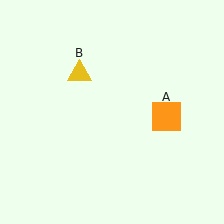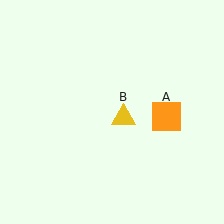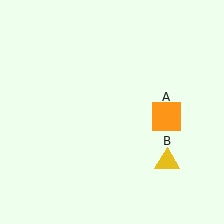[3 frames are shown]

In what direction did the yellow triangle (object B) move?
The yellow triangle (object B) moved down and to the right.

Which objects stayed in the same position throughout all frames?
Orange square (object A) remained stationary.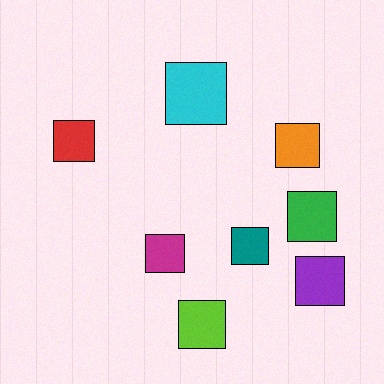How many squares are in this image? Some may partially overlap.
There are 8 squares.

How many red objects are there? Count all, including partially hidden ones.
There is 1 red object.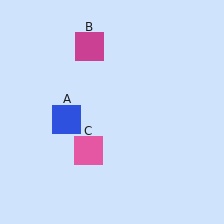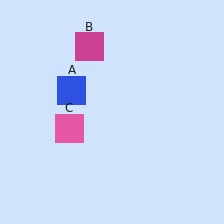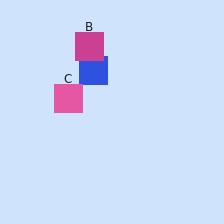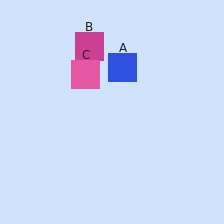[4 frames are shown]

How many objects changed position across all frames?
2 objects changed position: blue square (object A), pink square (object C).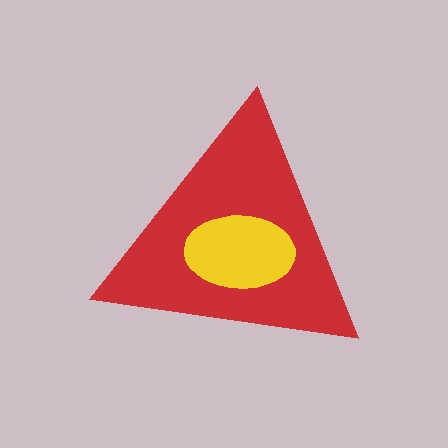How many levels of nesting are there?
2.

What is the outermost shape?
The red triangle.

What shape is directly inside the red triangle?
The yellow ellipse.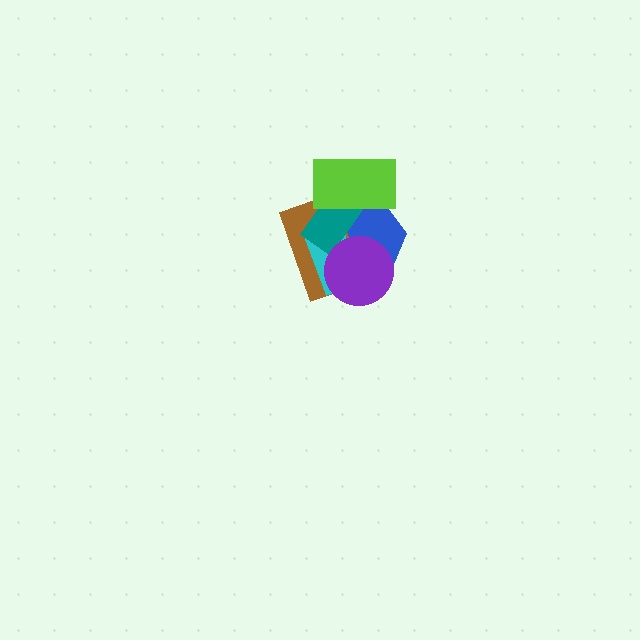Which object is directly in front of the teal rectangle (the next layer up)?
The lime rectangle is directly in front of the teal rectangle.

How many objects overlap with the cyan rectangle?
4 objects overlap with the cyan rectangle.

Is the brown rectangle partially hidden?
Yes, it is partially covered by another shape.